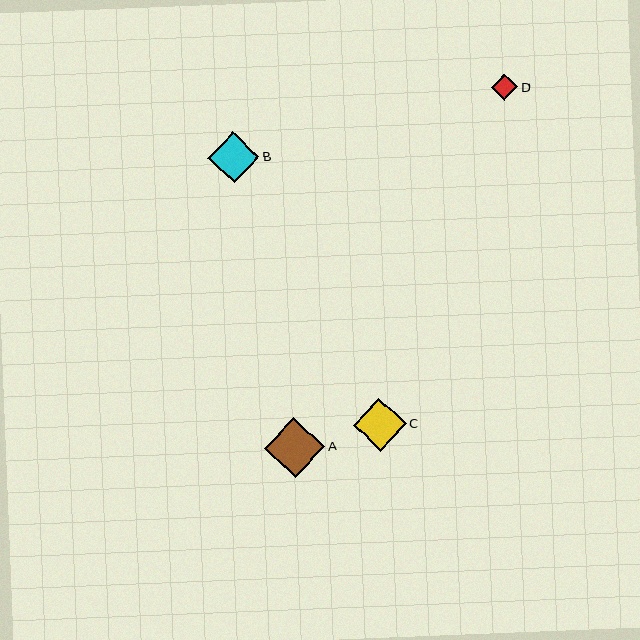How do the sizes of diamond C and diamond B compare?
Diamond C and diamond B are approximately the same size.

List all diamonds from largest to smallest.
From largest to smallest: A, C, B, D.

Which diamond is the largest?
Diamond A is the largest with a size of approximately 60 pixels.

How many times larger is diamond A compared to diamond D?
Diamond A is approximately 2.3 times the size of diamond D.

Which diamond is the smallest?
Diamond D is the smallest with a size of approximately 26 pixels.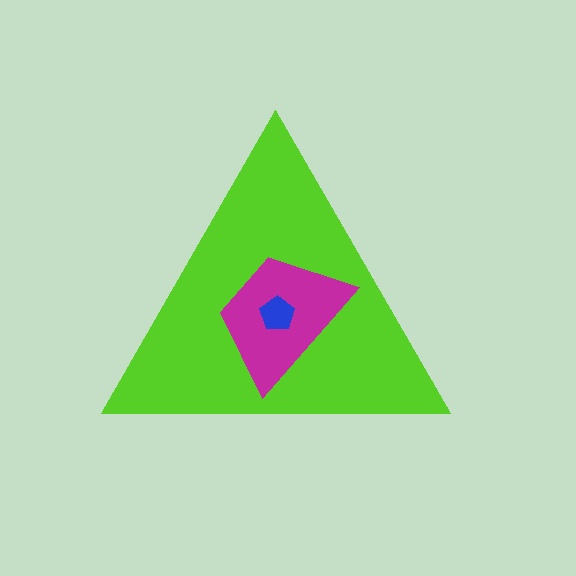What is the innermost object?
The blue pentagon.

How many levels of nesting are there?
3.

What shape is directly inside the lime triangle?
The magenta trapezoid.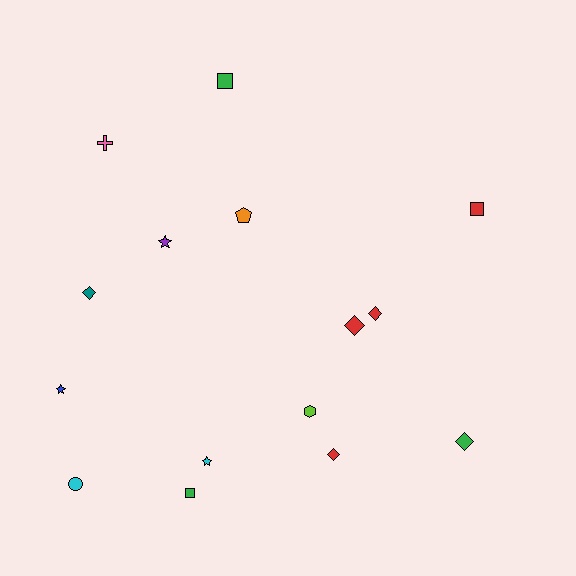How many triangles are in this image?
There are no triangles.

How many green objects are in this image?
There are 3 green objects.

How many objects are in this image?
There are 15 objects.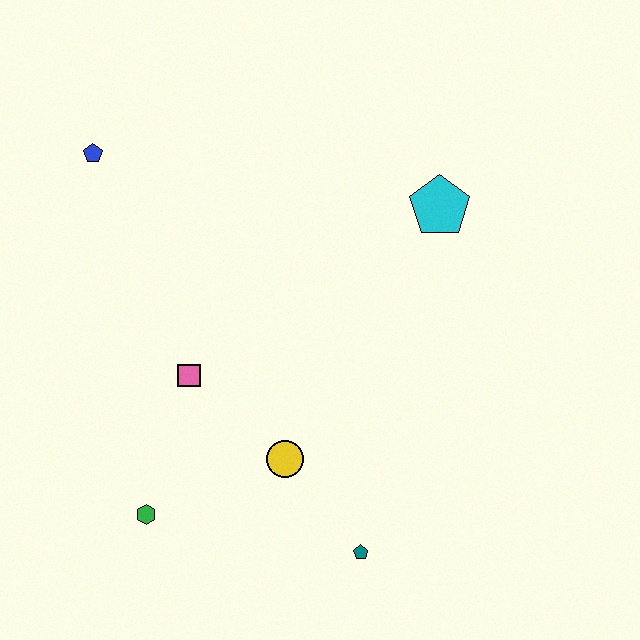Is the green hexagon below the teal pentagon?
No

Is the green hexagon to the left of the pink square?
Yes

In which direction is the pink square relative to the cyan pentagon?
The pink square is to the left of the cyan pentagon.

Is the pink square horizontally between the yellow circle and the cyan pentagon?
No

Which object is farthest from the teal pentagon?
The blue pentagon is farthest from the teal pentagon.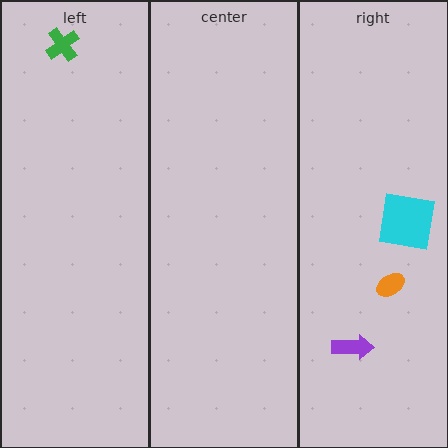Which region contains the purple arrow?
The right region.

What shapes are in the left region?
The green cross.